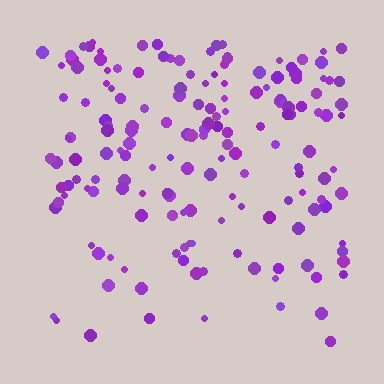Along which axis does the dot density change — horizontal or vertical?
Vertical.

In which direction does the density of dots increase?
From bottom to top, with the top side densest.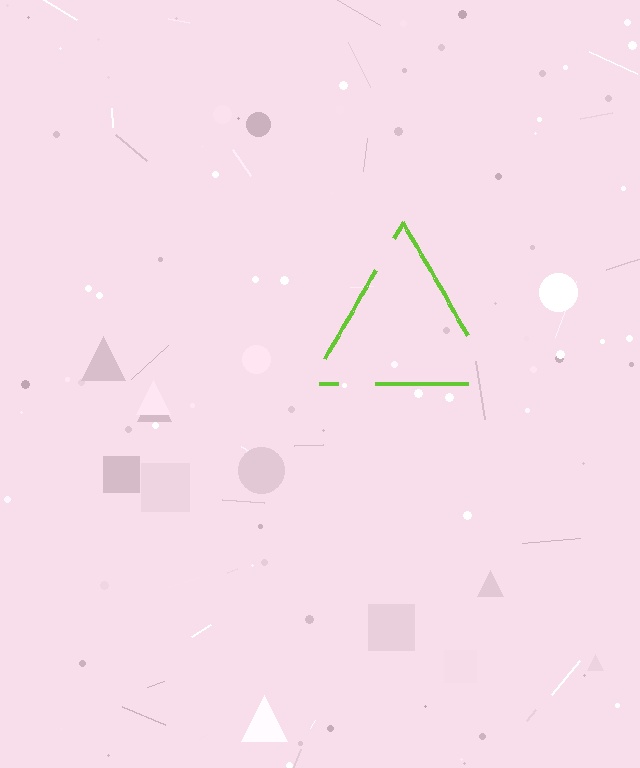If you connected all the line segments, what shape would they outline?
They would outline a triangle.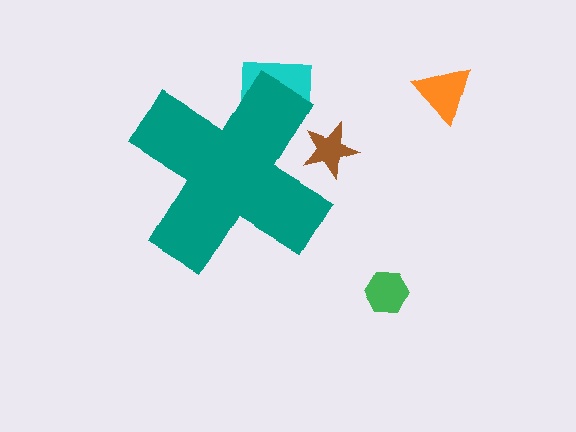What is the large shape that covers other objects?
A teal cross.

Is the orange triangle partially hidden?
No, the orange triangle is fully visible.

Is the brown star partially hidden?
Yes, the brown star is partially hidden behind the teal cross.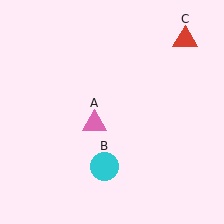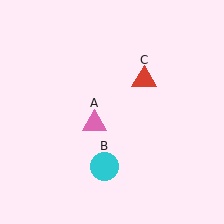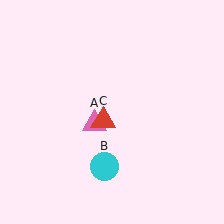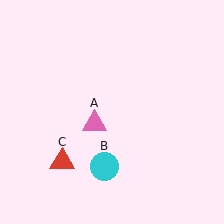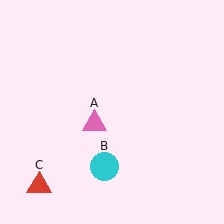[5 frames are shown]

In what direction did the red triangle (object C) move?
The red triangle (object C) moved down and to the left.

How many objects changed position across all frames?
1 object changed position: red triangle (object C).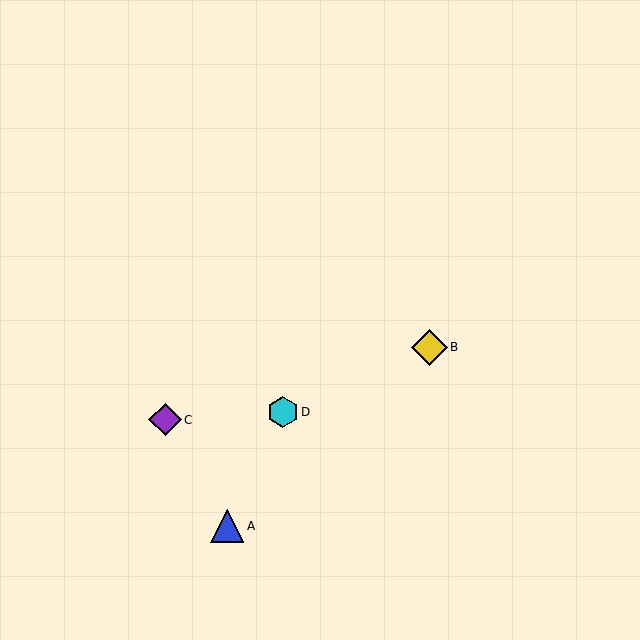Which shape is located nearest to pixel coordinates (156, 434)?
The purple diamond (labeled C) at (165, 420) is nearest to that location.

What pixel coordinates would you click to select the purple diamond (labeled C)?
Click at (165, 420) to select the purple diamond C.